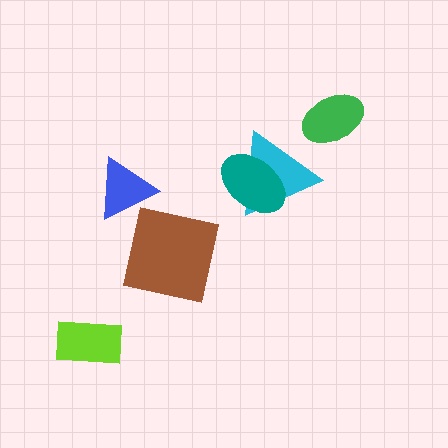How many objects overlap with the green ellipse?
0 objects overlap with the green ellipse.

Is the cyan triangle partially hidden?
Yes, it is partially covered by another shape.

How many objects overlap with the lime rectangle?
0 objects overlap with the lime rectangle.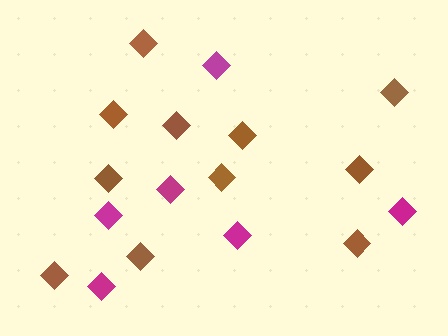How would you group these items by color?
There are 2 groups: one group of brown diamonds (11) and one group of magenta diamonds (6).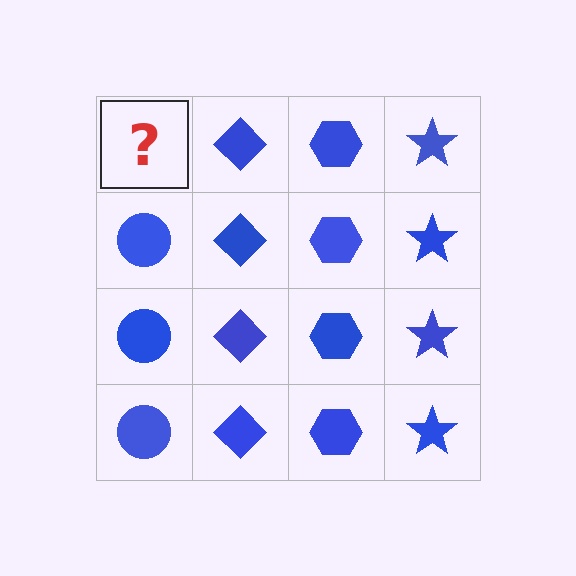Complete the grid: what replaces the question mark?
The question mark should be replaced with a blue circle.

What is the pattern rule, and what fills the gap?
The rule is that each column has a consistent shape. The gap should be filled with a blue circle.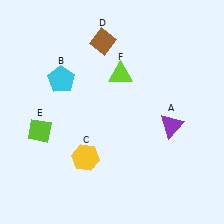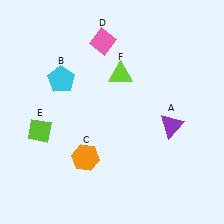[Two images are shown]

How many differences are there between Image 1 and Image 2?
There are 2 differences between the two images.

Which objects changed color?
C changed from yellow to orange. D changed from brown to pink.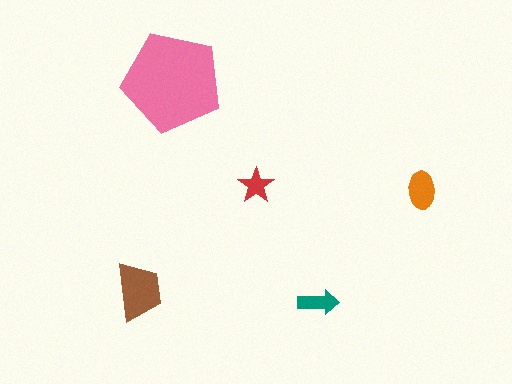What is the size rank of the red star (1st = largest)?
5th.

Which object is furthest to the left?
The brown trapezoid is leftmost.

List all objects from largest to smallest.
The pink pentagon, the brown trapezoid, the orange ellipse, the teal arrow, the red star.